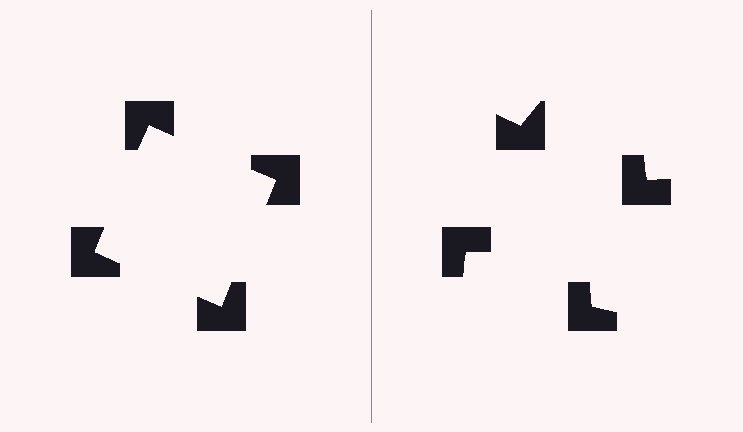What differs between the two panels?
The notched squares are positioned identically on both sides; only the wedge orientations differ. On the left they align to a square; on the right they are misaligned.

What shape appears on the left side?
An illusory square.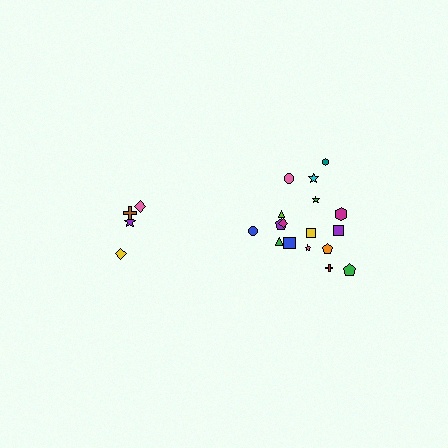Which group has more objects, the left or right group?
The right group.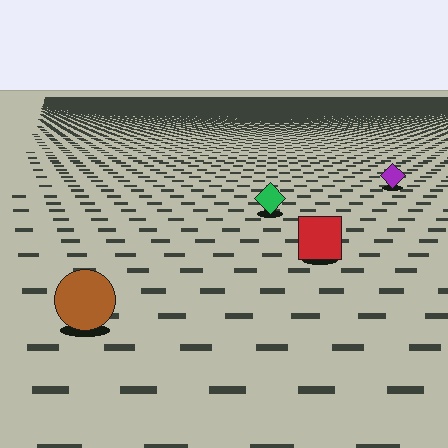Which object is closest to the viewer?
The brown circle is closest. The texture marks near it are larger and more spread out.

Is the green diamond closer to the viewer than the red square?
No. The red square is closer — you can tell from the texture gradient: the ground texture is coarser near it.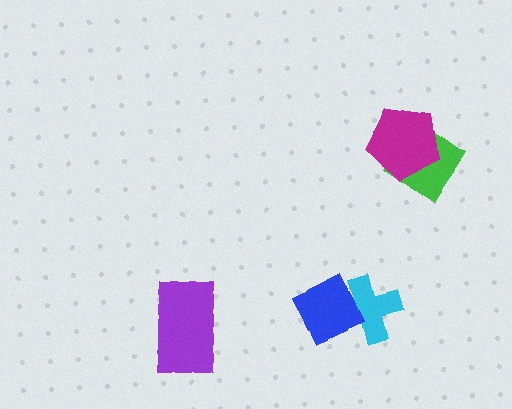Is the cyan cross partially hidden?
Yes, it is partially covered by another shape.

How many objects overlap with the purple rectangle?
0 objects overlap with the purple rectangle.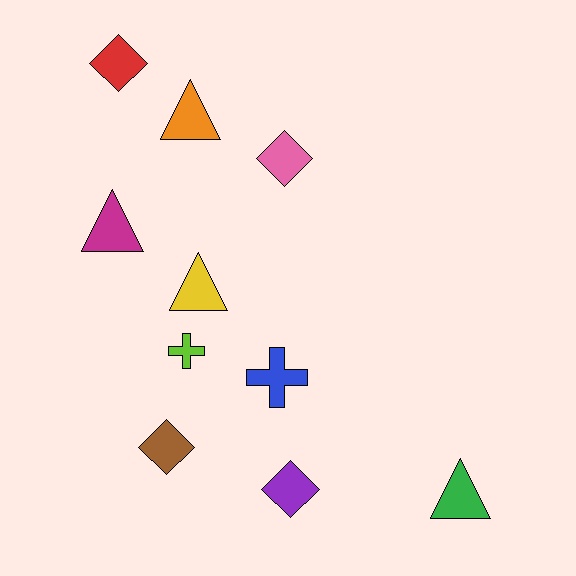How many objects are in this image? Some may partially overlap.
There are 10 objects.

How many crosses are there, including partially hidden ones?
There are 2 crosses.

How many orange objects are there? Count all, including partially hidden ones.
There is 1 orange object.